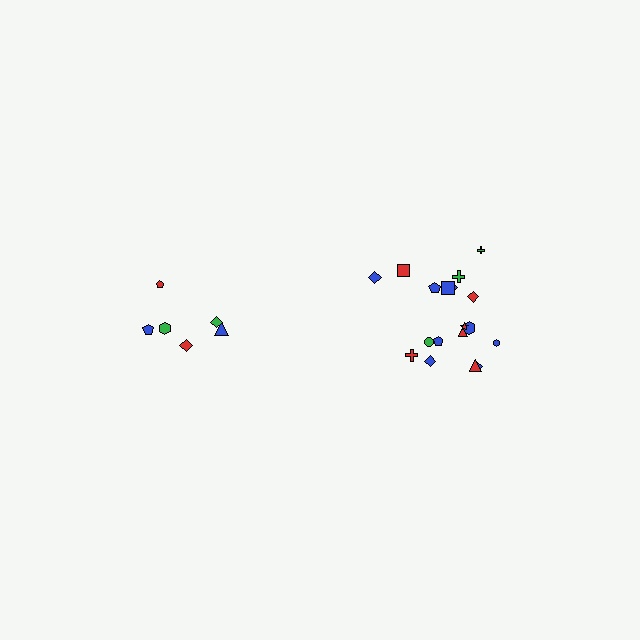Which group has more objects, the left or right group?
The right group.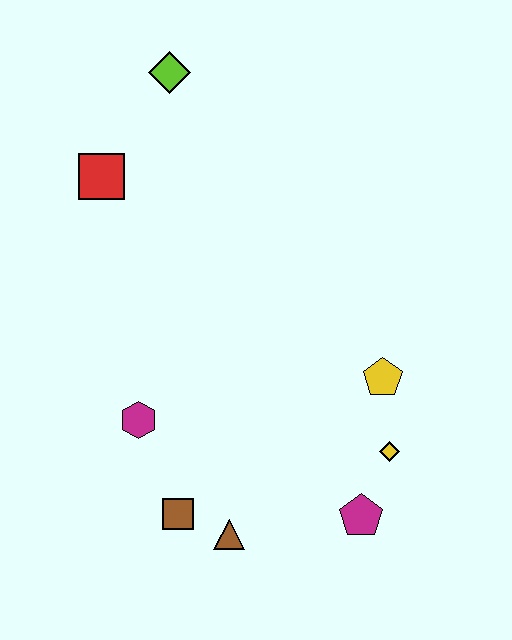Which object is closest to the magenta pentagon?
The yellow diamond is closest to the magenta pentagon.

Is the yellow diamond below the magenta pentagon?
No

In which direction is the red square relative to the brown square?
The red square is above the brown square.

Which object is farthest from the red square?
The magenta pentagon is farthest from the red square.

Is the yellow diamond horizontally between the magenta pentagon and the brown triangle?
No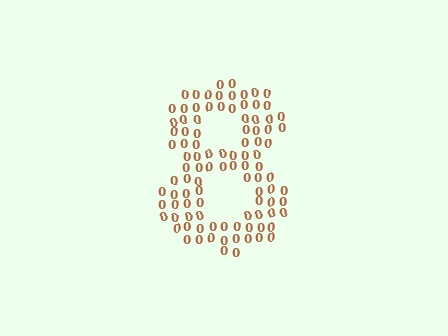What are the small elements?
The small elements are digit 0's.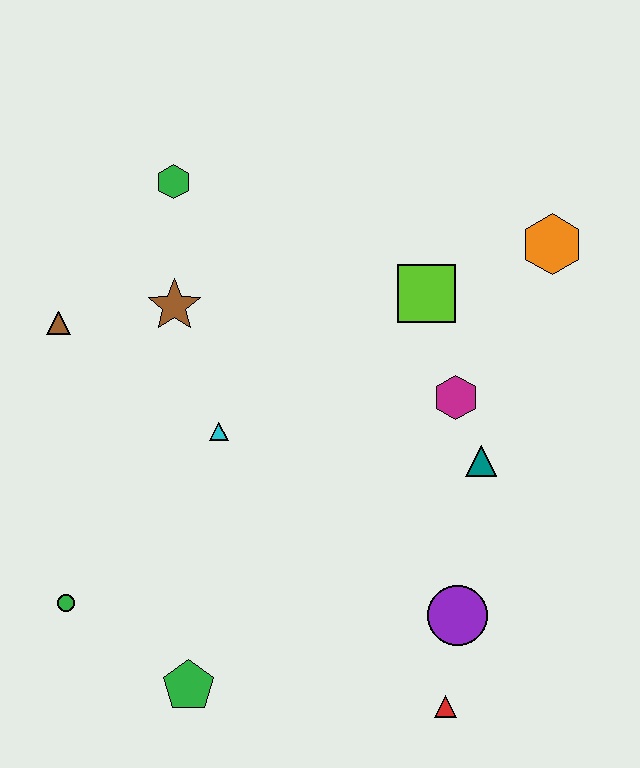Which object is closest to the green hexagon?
The brown star is closest to the green hexagon.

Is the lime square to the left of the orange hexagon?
Yes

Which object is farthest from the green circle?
The orange hexagon is farthest from the green circle.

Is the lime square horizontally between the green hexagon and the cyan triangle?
No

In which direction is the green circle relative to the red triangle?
The green circle is to the left of the red triangle.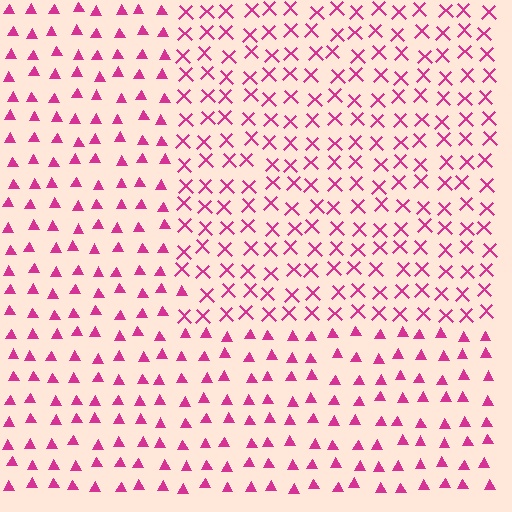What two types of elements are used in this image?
The image uses X marks inside the rectangle region and triangles outside it.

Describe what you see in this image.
The image is filled with small magenta elements arranged in a uniform grid. A rectangle-shaped region contains X marks, while the surrounding area contains triangles. The boundary is defined purely by the change in element shape.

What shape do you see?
I see a rectangle.